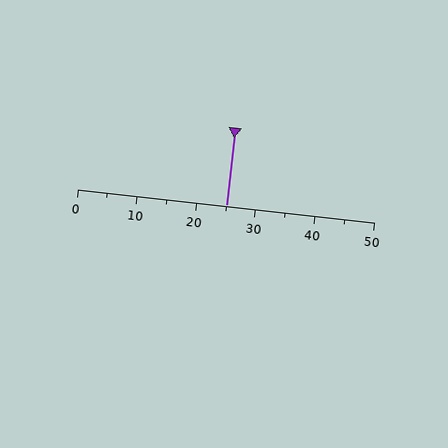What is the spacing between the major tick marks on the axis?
The major ticks are spaced 10 apart.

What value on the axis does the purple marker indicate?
The marker indicates approximately 25.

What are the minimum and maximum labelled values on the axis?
The axis runs from 0 to 50.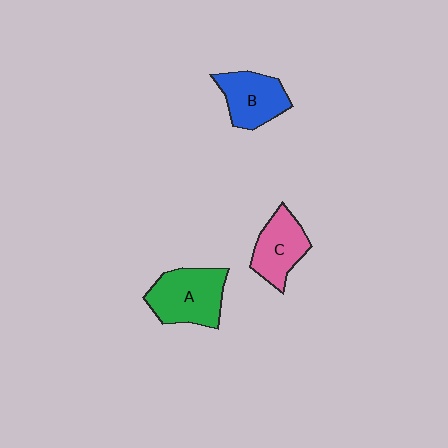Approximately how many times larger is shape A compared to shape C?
Approximately 1.3 times.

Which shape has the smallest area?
Shape C (pink).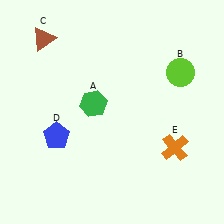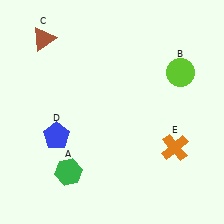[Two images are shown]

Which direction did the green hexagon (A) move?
The green hexagon (A) moved down.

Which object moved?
The green hexagon (A) moved down.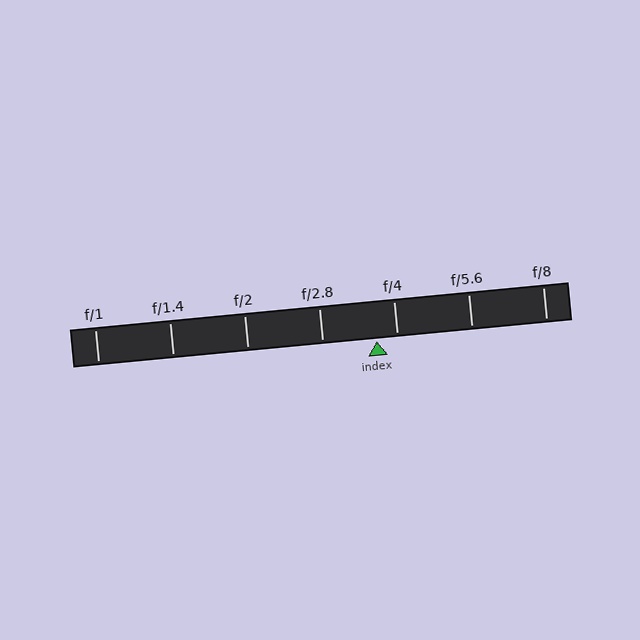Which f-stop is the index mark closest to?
The index mark is closest to f/4.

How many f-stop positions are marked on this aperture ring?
There are 7 f-stop positions marked.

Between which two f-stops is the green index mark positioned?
The index mark is between f/2.8 and f/4.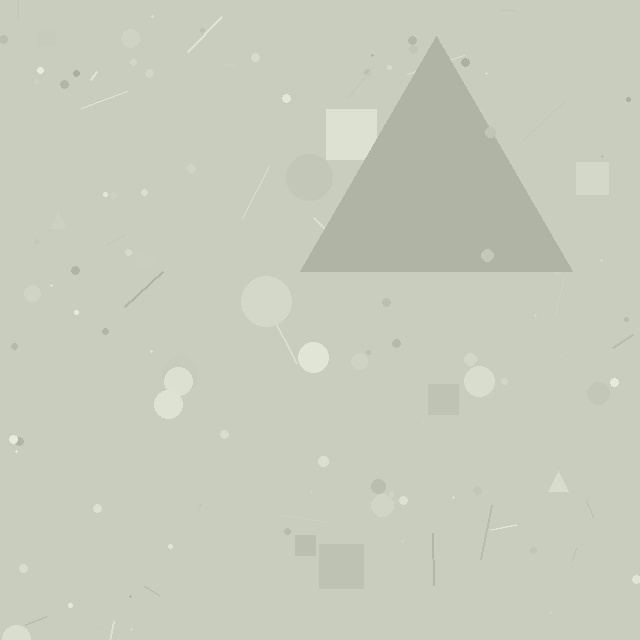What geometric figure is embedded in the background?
A triangle is embedded in the background.